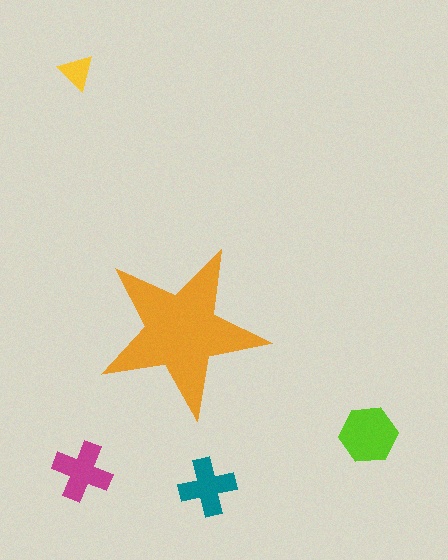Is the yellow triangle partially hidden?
No, the yellow triangle is fully visible.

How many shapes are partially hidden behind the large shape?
0 shapes are partially hidden.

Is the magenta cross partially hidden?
No, the magenta cross is fully visible.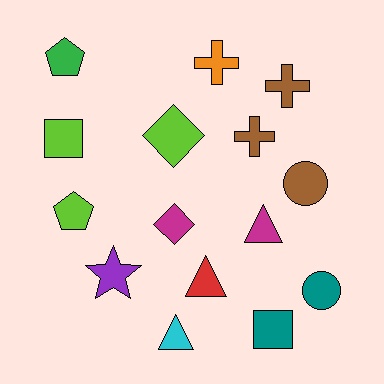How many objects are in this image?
There are 15 objects.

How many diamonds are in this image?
There are 2 diamonds.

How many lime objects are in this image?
There are 3 lime objects.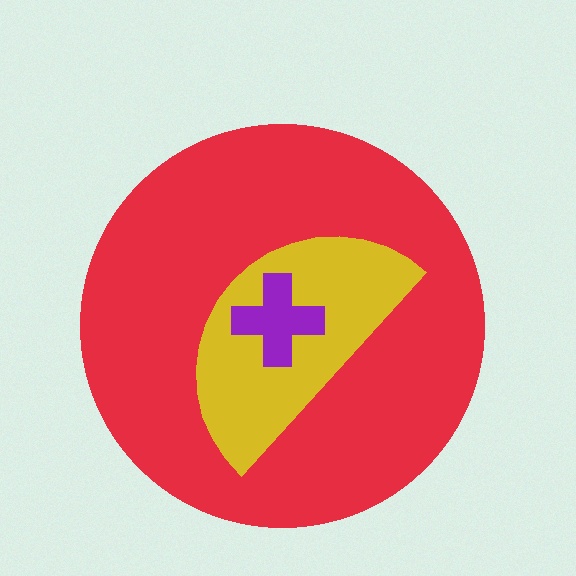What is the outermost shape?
The red circle.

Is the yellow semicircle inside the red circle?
Yes.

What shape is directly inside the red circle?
The yellow semicircle.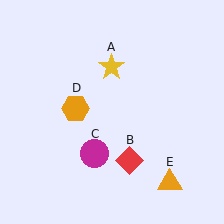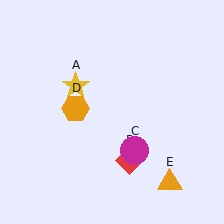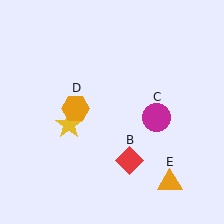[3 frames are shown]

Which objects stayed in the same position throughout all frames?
Red diamond (object B) and orange hexagon (object D) and orange triangle (object E) remained stationary.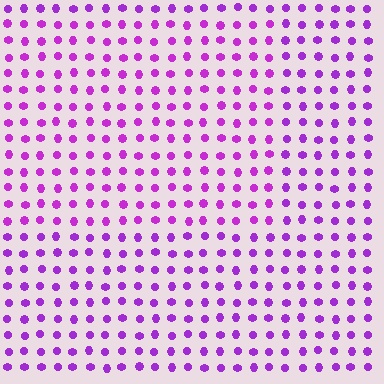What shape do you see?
I see a rectangle.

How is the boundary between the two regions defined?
The boundary is defined purely by a slight shift in hue (about 14 degrees). Spacing, size, and orientation are identical on both sides.